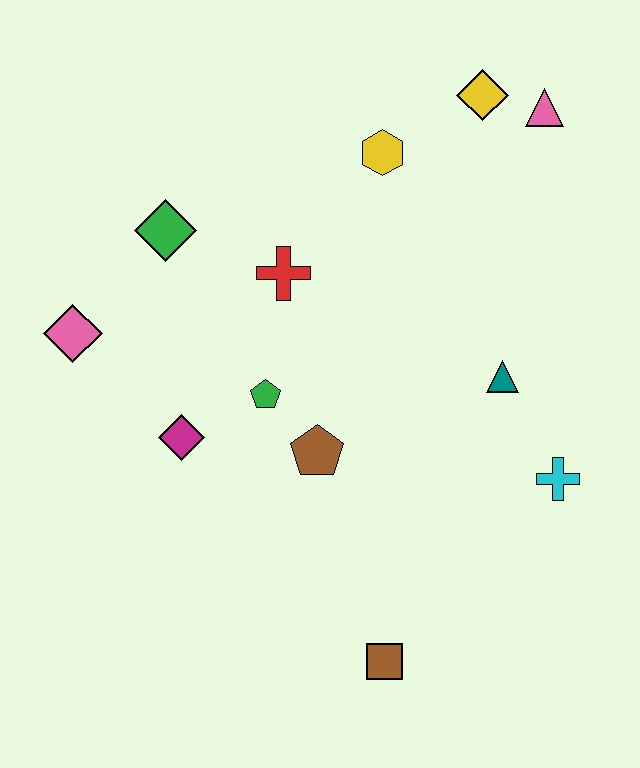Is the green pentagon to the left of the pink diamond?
No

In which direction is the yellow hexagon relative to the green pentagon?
The yellow hexagon is above the green pentagon.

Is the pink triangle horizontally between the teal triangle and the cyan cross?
Yes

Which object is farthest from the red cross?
The brown square is farthest from the red cross.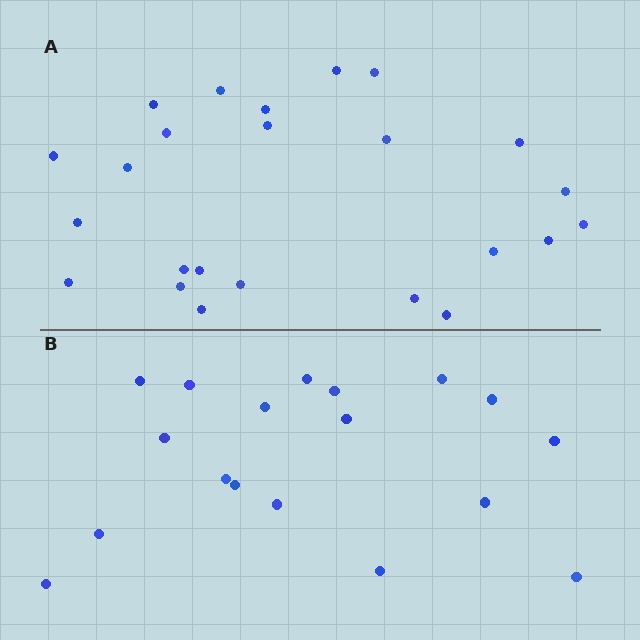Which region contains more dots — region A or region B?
Region A (the top region) has more dots.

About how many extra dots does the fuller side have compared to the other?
Region A has about 6 more dots than region B.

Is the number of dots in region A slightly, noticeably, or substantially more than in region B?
Region A has noticeably more, but not dramatically so. The ratio is roughly 1.3 to 1.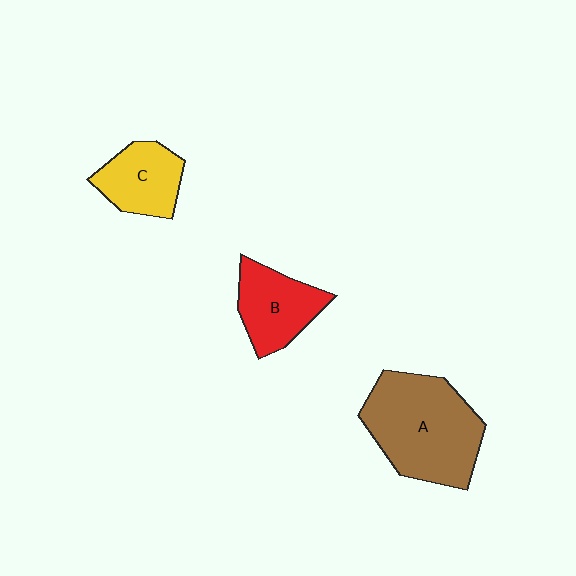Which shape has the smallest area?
Shape C (yellow).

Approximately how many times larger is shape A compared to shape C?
Approximately 2.0 times.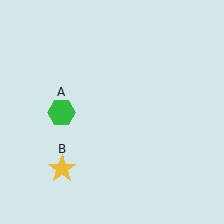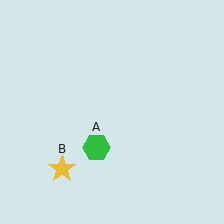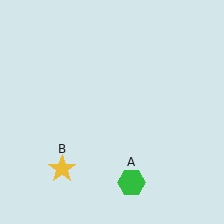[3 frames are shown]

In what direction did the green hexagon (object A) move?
The green hexagon (object A) moved down and to the right.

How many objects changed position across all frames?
1 object changed position: green hexagon (object A).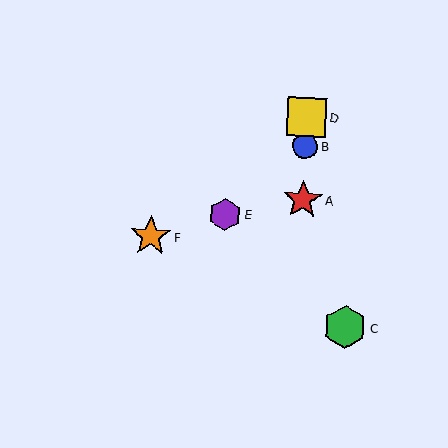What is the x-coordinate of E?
Object E is at x≈225.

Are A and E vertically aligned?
No, A is at x≈303 and E is at x≈225.